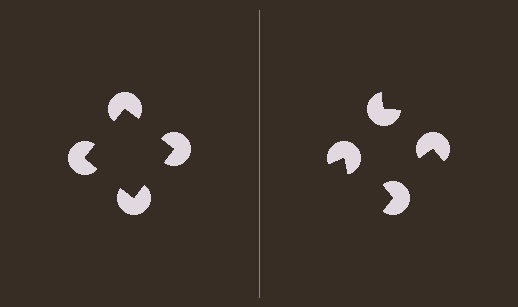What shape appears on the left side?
An illusory square.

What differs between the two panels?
The pac-man discs are positioned identically on both sides; only the wedge orientations differ. On the left they align to a square; on the right they are misaligned.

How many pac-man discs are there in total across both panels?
8 — 4 on each side.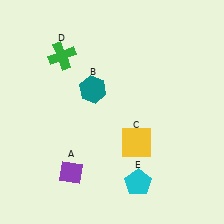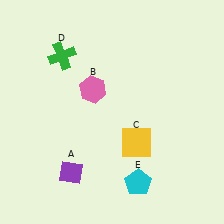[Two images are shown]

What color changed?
The hexagon (B) changed from teal in Image 1 to pink in Image 2.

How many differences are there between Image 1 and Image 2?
There is 1 difference between the two images.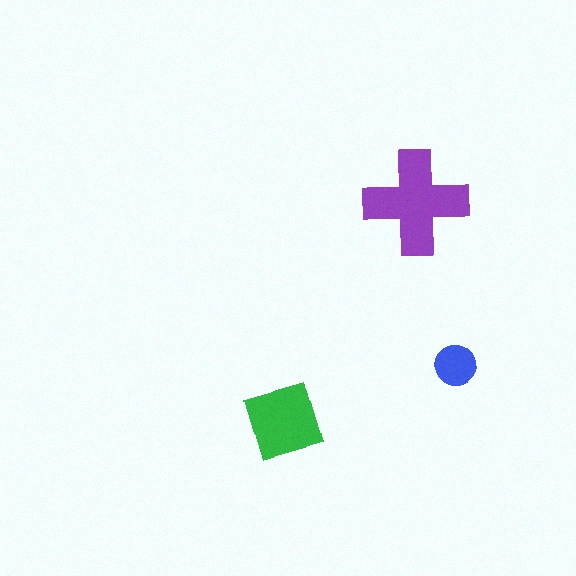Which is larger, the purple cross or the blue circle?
The purple cross.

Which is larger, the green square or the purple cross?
The purple cross.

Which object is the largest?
The purple cross.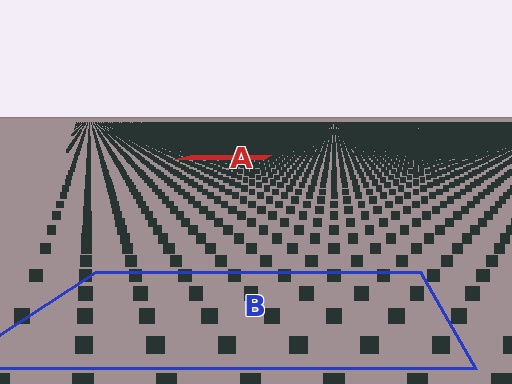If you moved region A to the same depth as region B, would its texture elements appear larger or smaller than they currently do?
They would appear larger. At a closer depth, the same texture elements are projected at a bigger on-screen size.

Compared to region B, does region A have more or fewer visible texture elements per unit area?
Region A has more texture elements per unit area — they are packed more densely because it is farther away.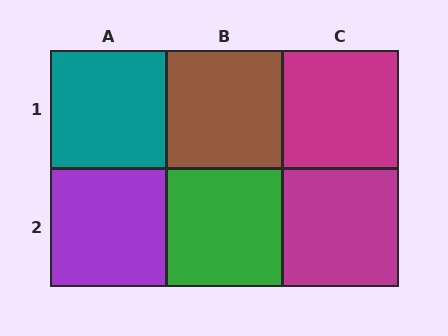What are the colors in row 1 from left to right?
Teal, brown, magenta.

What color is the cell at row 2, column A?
Purple.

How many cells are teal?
1 cell is teal.